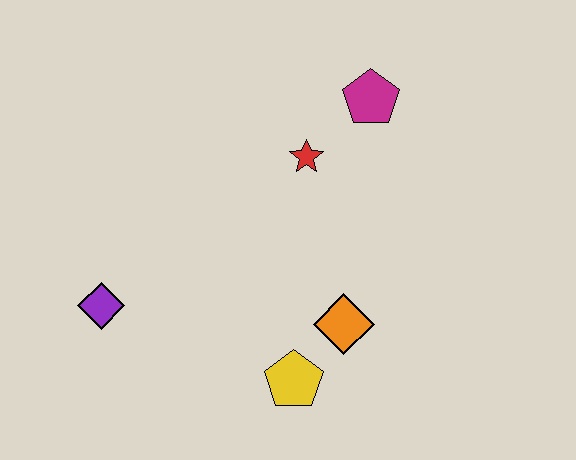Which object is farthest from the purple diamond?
The magenta pentagon is farthest from the purple diamond.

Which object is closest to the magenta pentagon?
The red star is closest to the magenta pentagon.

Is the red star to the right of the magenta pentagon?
No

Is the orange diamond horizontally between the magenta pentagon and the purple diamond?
Yes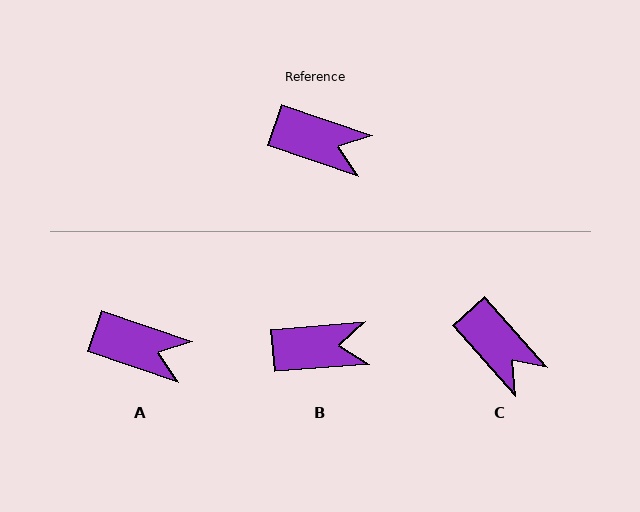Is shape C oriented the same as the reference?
No, it is off by about 29 degrees.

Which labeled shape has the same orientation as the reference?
A.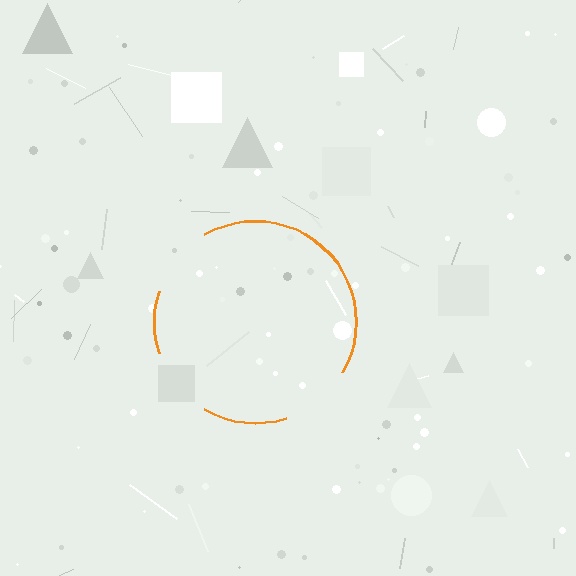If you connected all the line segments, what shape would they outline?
They would outline a circle.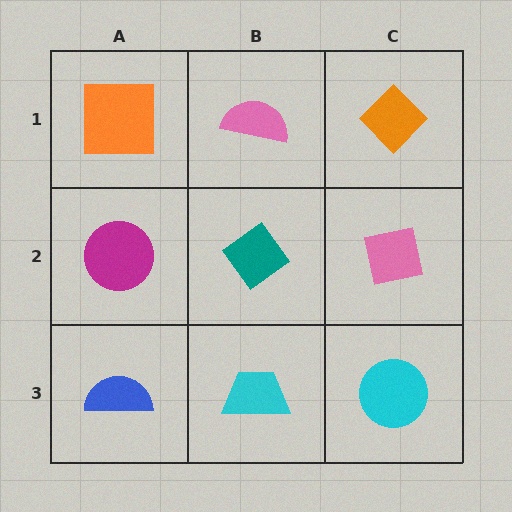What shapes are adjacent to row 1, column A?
A magenta circle (row 2, column A), a pink semicircle (row 1, column B).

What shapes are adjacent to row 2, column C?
An orange diamond (row 1, column C), a cyan circle (row 3, column C), a teal diamond (row 2, column B).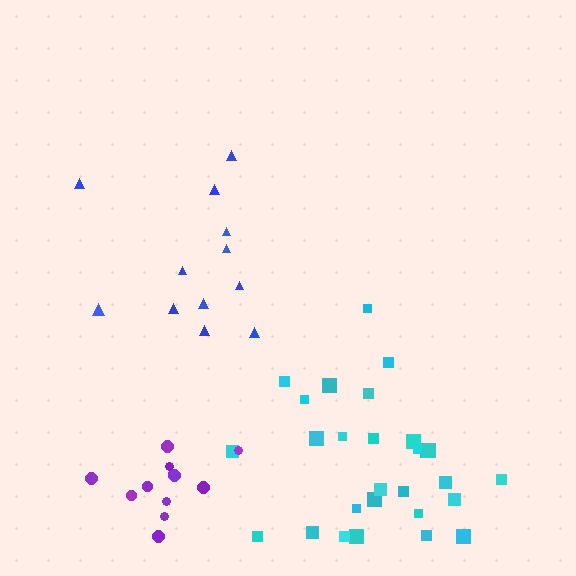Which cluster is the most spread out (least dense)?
Blue.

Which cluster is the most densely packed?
Purple.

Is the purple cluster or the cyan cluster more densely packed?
Purple.